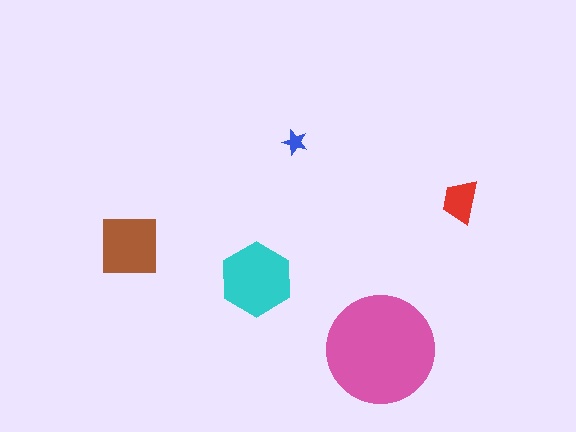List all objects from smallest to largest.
The blue star, the red trapezoid, the brown square, the cyan hexagon, the pink circle.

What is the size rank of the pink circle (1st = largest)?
1st.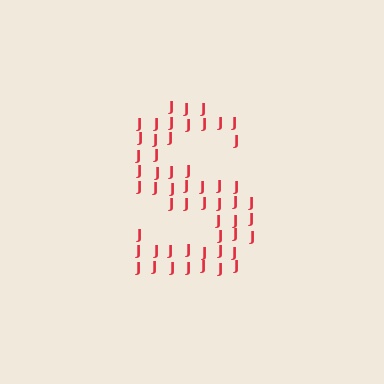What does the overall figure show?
The overall figure shows the letter S.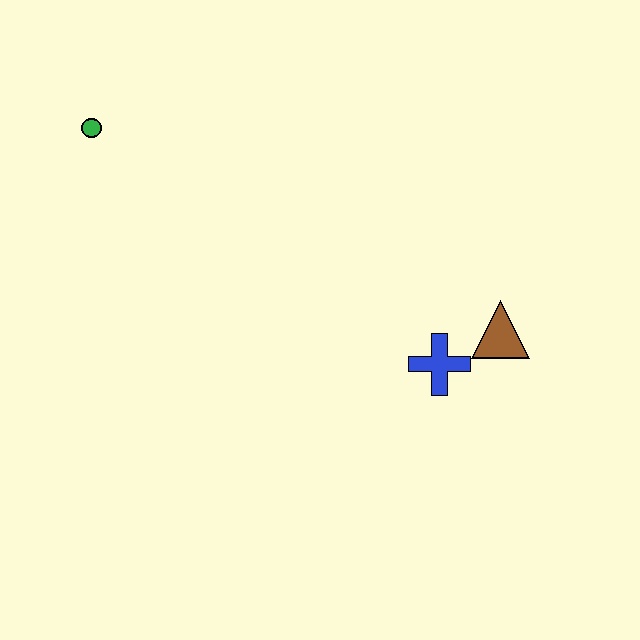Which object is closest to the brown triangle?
The blue cross is closest to the brown triangle.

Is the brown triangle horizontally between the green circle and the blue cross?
No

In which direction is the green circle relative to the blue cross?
The green circle is to the left of the blue cross.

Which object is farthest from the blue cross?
The green circle is farthest from the blue cross.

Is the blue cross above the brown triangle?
No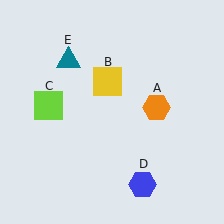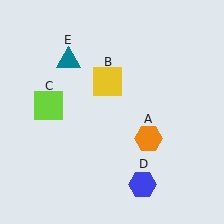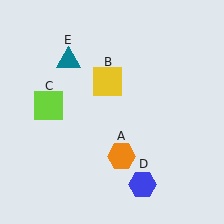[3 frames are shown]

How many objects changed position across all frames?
1 object changed position: orange hexagon (object A).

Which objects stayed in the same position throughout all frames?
Yellow square (object B) and lime square (object C) and blue hexagon (object D) and teal triangle (object E) remained stationary.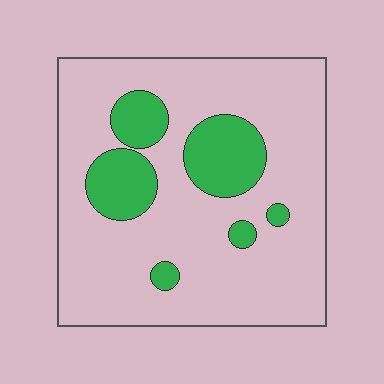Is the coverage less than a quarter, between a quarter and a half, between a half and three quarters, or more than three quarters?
Less than a quarter.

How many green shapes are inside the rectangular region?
6.